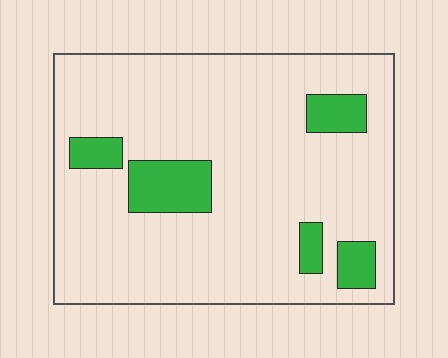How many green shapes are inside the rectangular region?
5.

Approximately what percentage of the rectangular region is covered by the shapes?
Approximately 15%.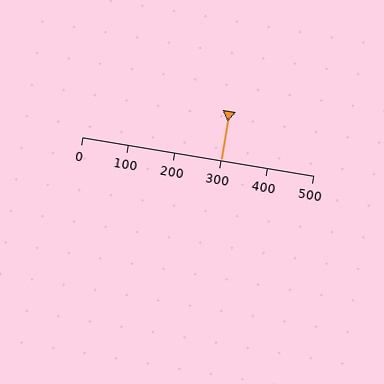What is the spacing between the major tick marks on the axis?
The major ticks are spaced 100 apart.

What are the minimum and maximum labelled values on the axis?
The axis runs from 0 to 500.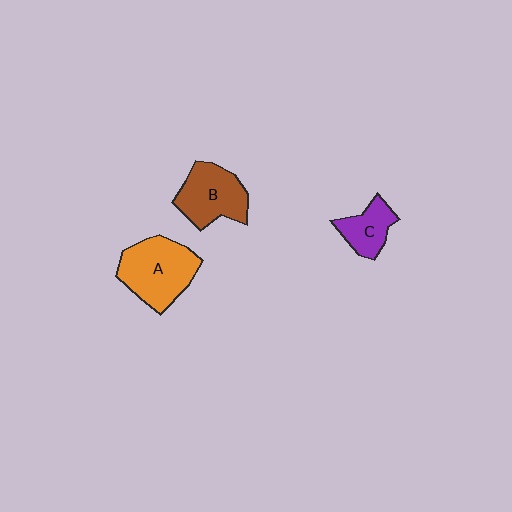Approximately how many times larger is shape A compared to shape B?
Approximately 1.2 times.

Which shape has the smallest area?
Shape C (purple).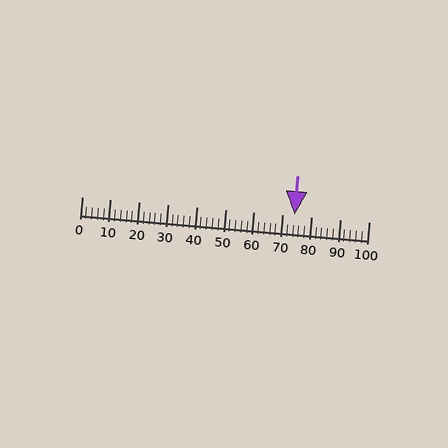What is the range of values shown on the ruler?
The ruler shows values from 0 to 100.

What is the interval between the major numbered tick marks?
The major tick marks are spaced 10 units apart.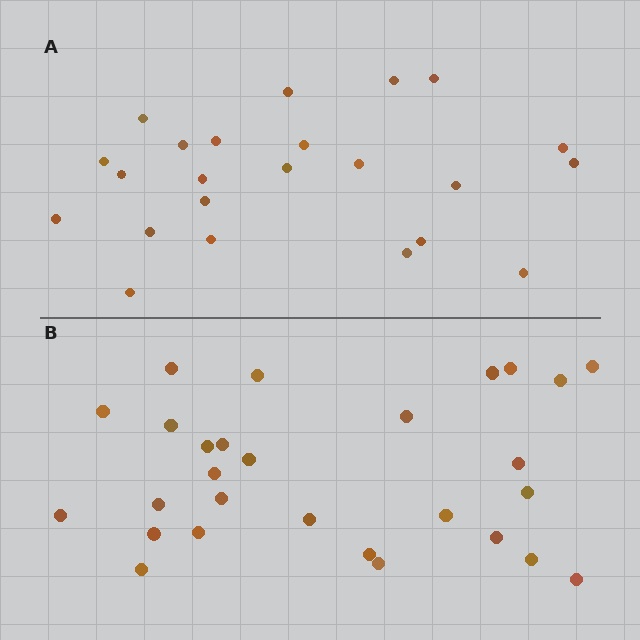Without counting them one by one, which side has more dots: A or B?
Region B (the bottom region) has more dots.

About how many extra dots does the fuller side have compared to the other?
Region B has about 5 more dots than region A.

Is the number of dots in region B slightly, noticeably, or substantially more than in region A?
Region B has only slightly more — the two regions are fairly close. The ratio is roughly 1.2 to 1.